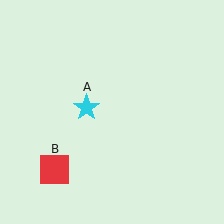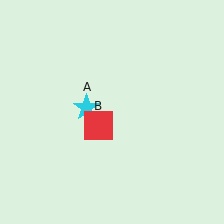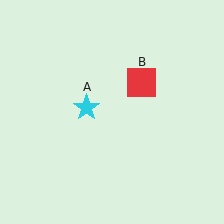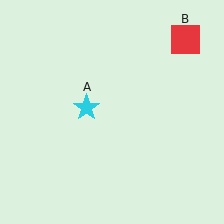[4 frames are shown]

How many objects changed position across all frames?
1 object changed position: red square (object B).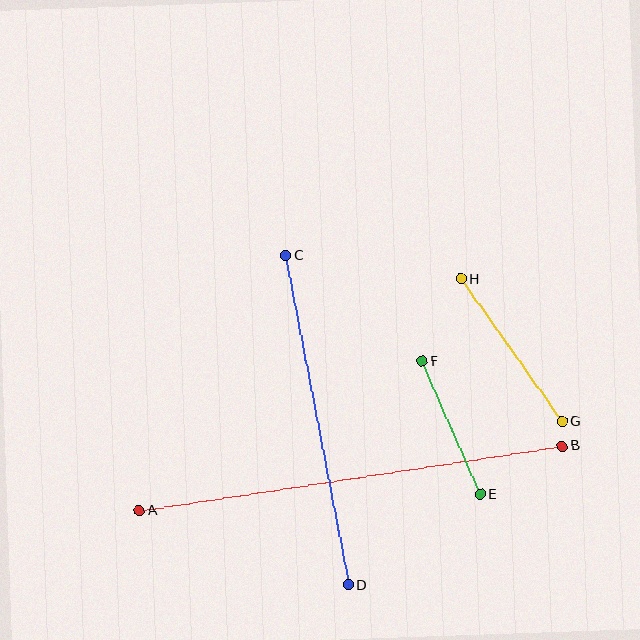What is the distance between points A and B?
The distance is approximately 428 pixels.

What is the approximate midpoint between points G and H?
The midpoint is at approximately (511, 350) pixels.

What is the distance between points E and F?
The distance is approximately 145 pixels.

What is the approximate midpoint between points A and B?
The midpoint is at approximately (351, 478) pixels.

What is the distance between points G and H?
The distance is approximately 175 pixels.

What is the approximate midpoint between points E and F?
The midpoint is at approximately (451, 428) pixels.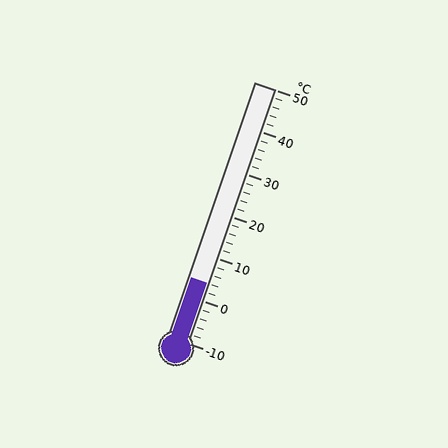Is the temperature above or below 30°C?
The temperature is below 30°C.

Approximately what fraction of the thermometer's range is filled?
The thermometer is filled to approximately 25% of its range.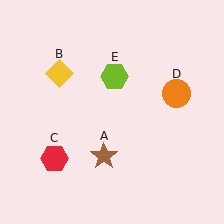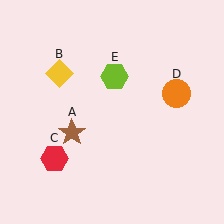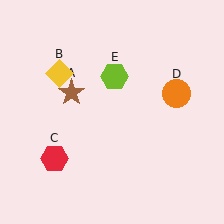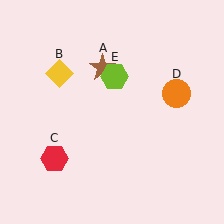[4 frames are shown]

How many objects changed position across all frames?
1 object changed position: brown star (object A).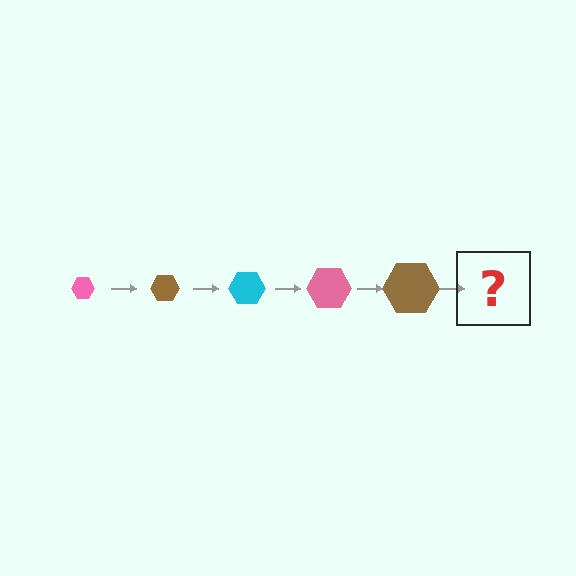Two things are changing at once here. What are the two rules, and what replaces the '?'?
The two rules are that the hexagon grows larger each step and the color cycles through pink, brown, and cyan. The '?' should be a cyan hexagon, larger than the previous one.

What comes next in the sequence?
The next element should be a cyan hexagon, larger than the previous one.